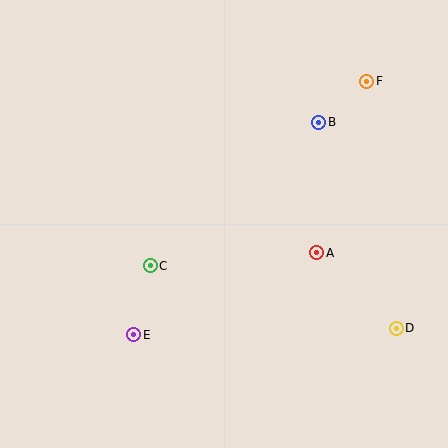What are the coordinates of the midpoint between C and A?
The midpoint between C and A is at (234, 259).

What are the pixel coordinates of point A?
Point A is at (317, 253).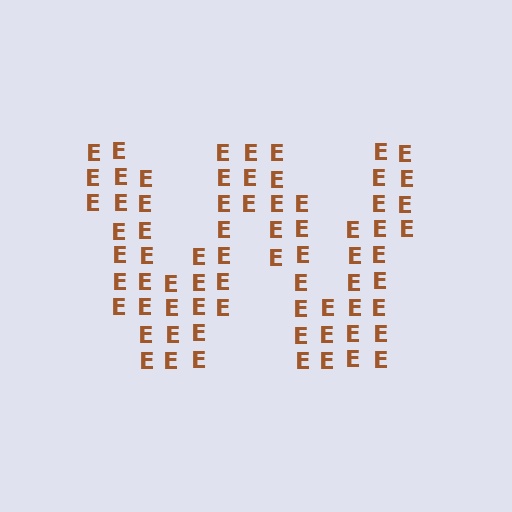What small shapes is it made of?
It is made of small letter E's.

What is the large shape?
The large shape is the letter W.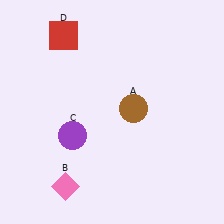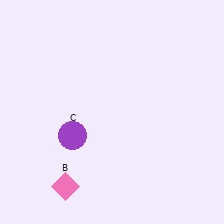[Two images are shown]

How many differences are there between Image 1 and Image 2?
There are 2 differences between the two images.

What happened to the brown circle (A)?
The brown circle (A) was removed in Image 2. It was in the top-right area of Image 1.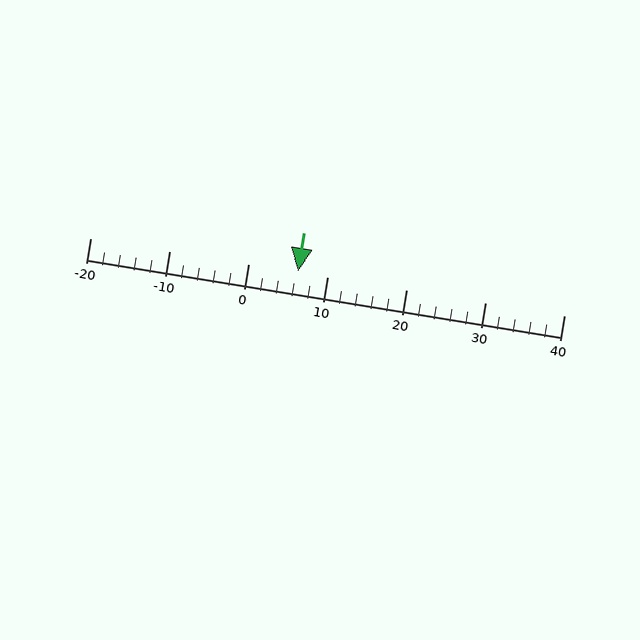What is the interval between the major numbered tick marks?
The major tick marks are spaced 10 units apart.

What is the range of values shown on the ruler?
The ruler shows values from -20 to 40.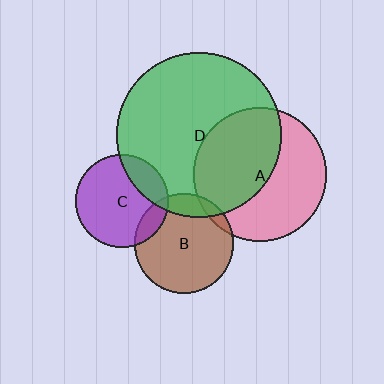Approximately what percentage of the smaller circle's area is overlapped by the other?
Approximately 10%.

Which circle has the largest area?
Circle D (green).